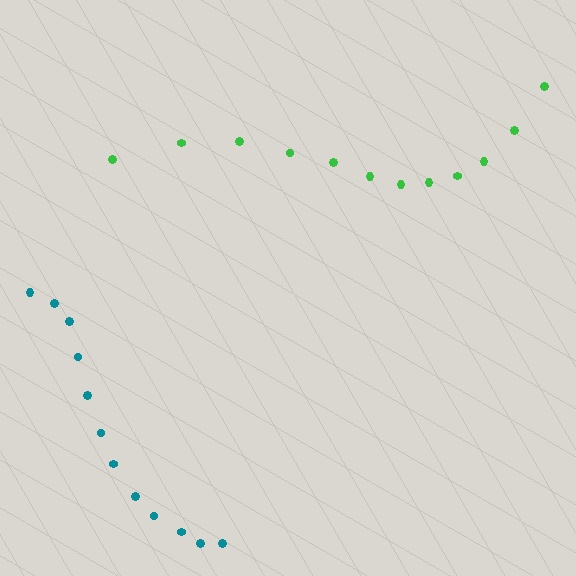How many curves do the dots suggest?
There are 2 distinct paths.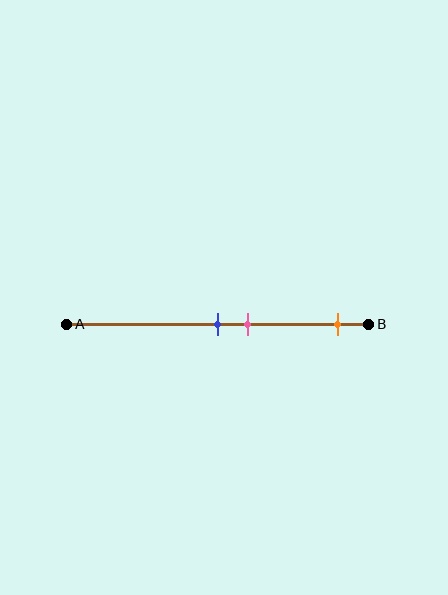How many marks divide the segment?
There are 3 marks dividing the segment.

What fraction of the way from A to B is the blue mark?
The blue mark is approximately 50% (0.5) of the way from A to B.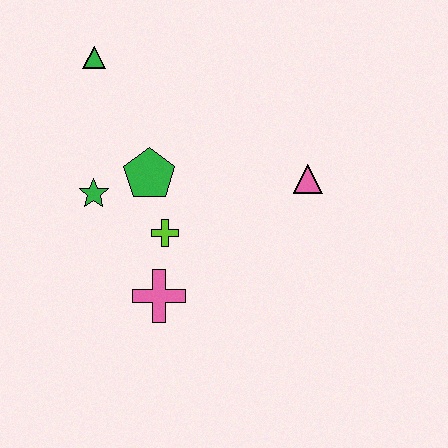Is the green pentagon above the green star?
Yes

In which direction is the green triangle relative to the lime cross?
The green triangle is above the lime cross.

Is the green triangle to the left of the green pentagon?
Yes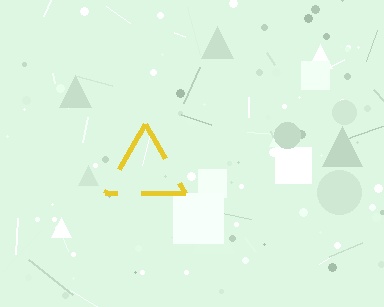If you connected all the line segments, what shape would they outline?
They would outline a triangle.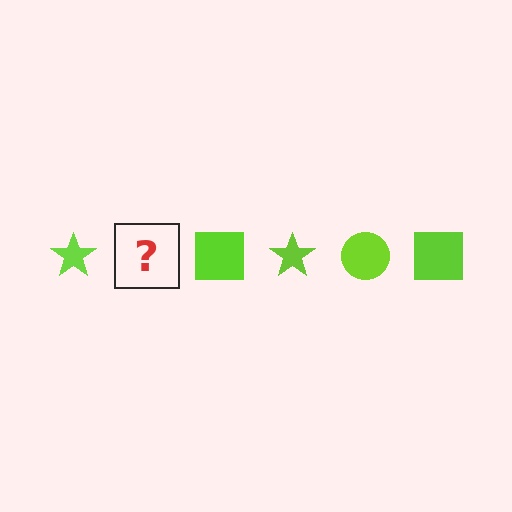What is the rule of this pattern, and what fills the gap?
The rule is that the pattern cycles through star, circle, square shapes in lime. The gap should be filled with a lime circle.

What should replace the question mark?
The question mark should be replaced with a lime circle.